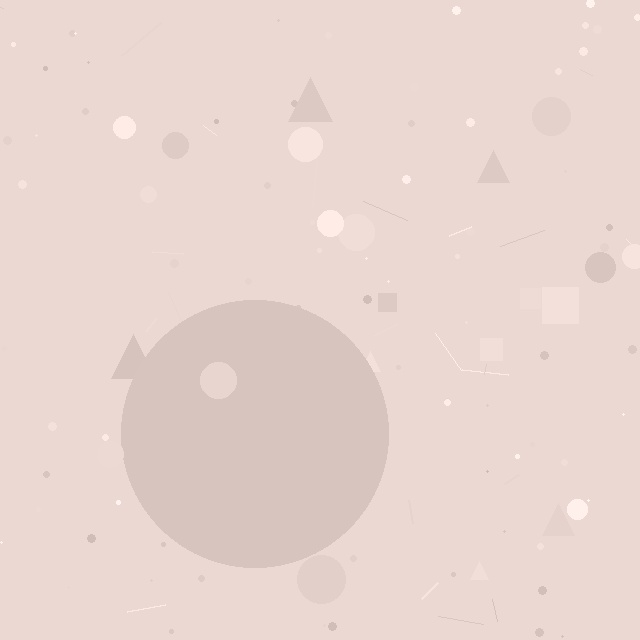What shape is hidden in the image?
A circle is hidden in the image.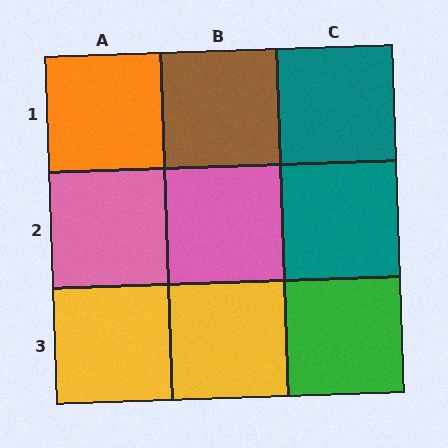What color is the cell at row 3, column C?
Green.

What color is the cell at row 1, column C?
Teal.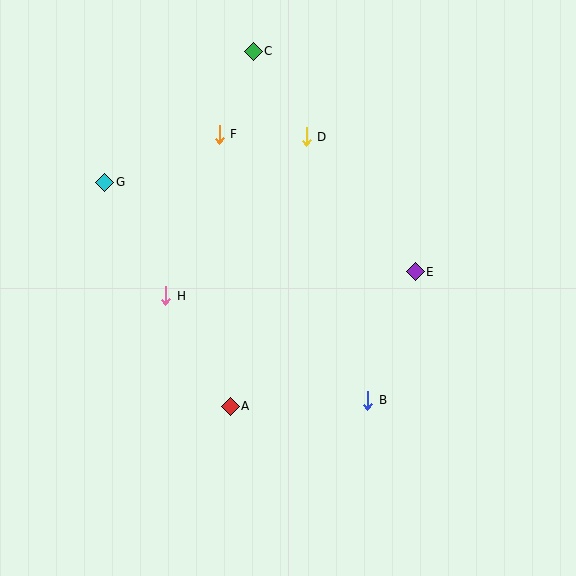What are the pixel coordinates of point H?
Point H is at (166, 296).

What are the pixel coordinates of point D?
Point D is at (306, 137).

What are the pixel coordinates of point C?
Point C is at (253, 51).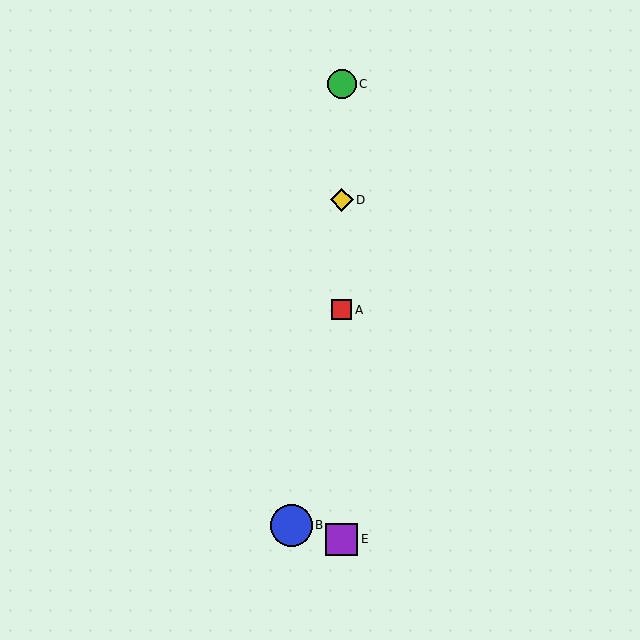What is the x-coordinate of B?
Object B is at x≈291.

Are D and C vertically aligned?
Yes, both are at x≈342.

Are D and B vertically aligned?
No, D is at x≈342 and B is at x≈291.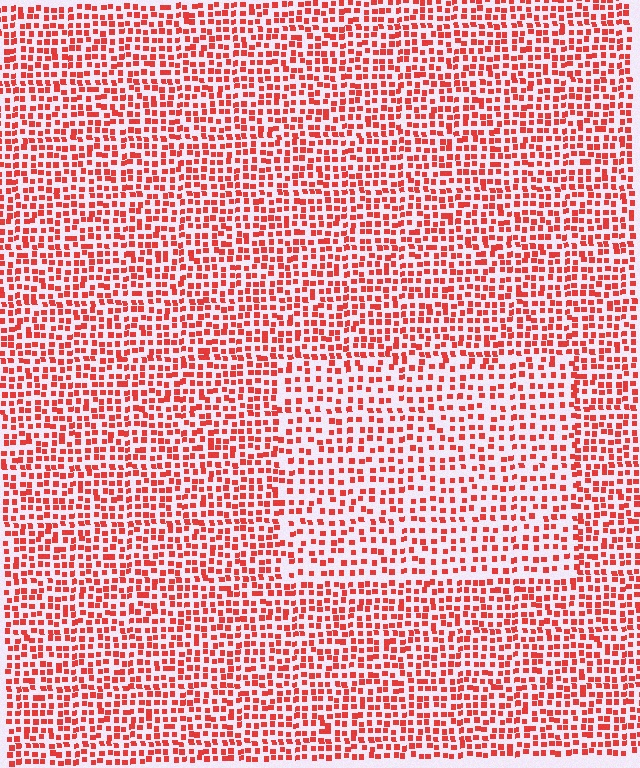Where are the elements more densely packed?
The elements are more densely packed outside the rectangle boundary.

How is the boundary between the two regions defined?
The boundary is defined by a change in element density (approximately 1.5x ratio). All elements are the same color, size, and shape.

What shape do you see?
I see a rectangle.